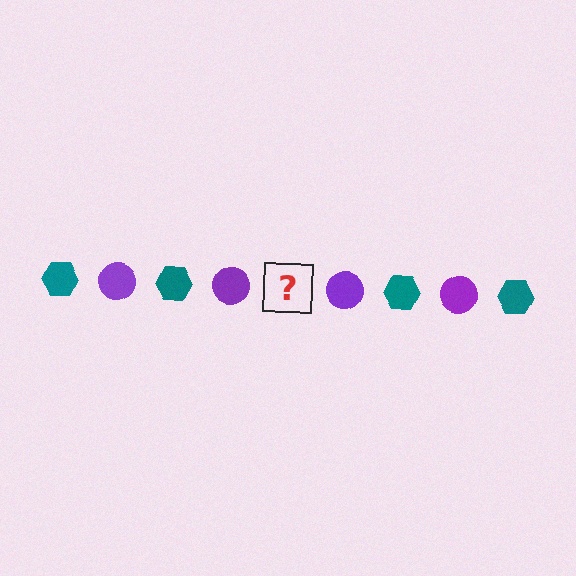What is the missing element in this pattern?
The missing element is a teal hexagon.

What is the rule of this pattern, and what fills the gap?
The rule is that the pattern alternates between teal hexagon and purple circle. The gap should be filled with a teal hexagon.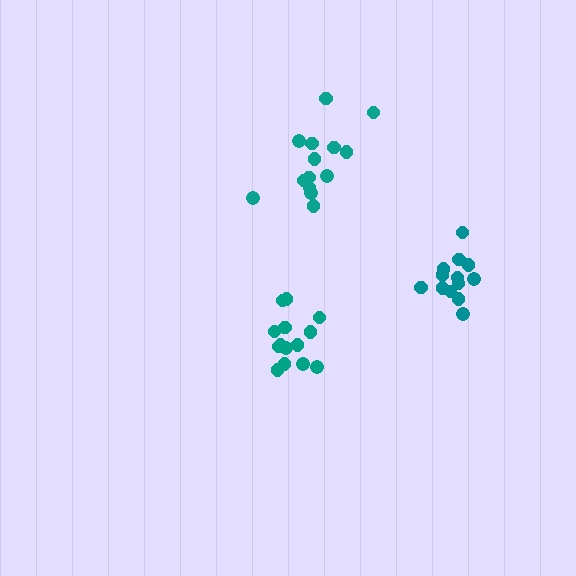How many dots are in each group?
Group 1: 14 dots, Group 2: 14 dots, Group 3: 14 dots (42 total).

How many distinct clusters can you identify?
There are 3 distinct clusters.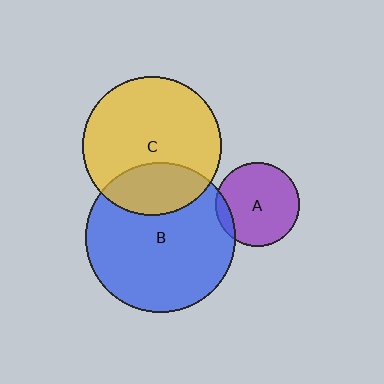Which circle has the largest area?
Circle B (blue).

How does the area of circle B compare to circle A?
Approximately 3.1 times.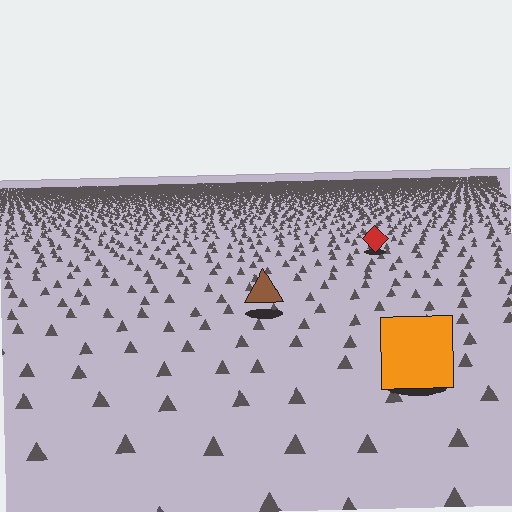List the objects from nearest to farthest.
From nearest to farthest: the orange square, the brown triangle, the red diamond.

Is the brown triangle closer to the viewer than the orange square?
No. The orange square is closer — you can tell from the texture gradient: the ground texture is coarser near it.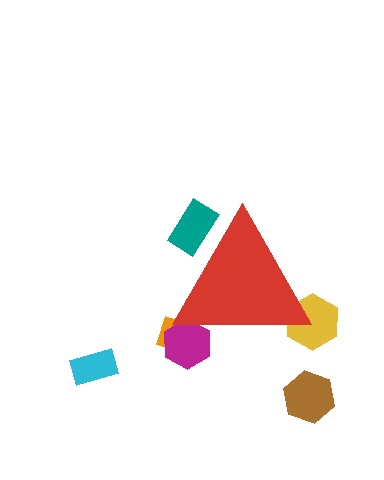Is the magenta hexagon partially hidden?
Yes, the magenta hexagon is partially hidden behind the red triangle.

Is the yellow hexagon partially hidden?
Yes, the yellow hexagon is partially hidden behind the red triangle.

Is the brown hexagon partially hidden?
No, the brown hexagon is fully visible.